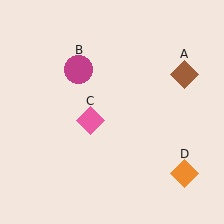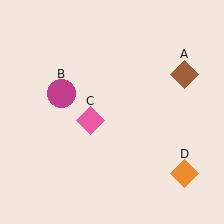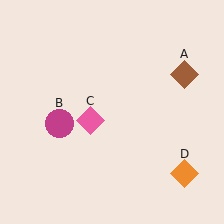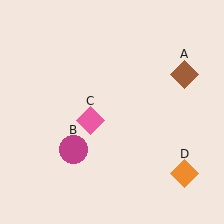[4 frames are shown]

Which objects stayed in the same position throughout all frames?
Brown diamond (object A) and pink diamond (object C) and orange diamond (object D) remained stationary.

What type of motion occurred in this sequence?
The magenta circle (object B) rotated counterclockwise around the center of the scene.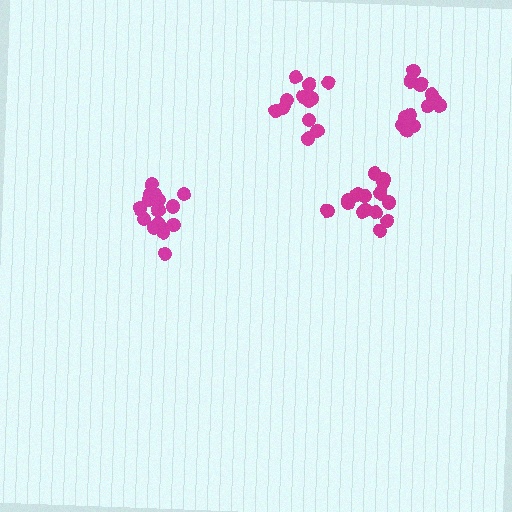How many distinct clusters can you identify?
There are 4 distinct clusters.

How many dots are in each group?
Group 1: 12 dots, Group 2: 15 dots, Group 3: 12 dots, Group 4: 15 dots (54 total).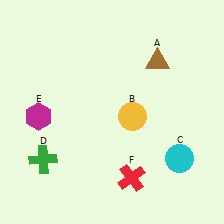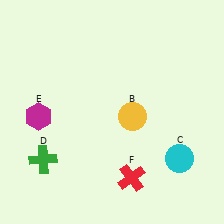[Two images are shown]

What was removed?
The brown triangle (A) was removed in Image 2.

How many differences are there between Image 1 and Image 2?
There is 1 difference between the two images.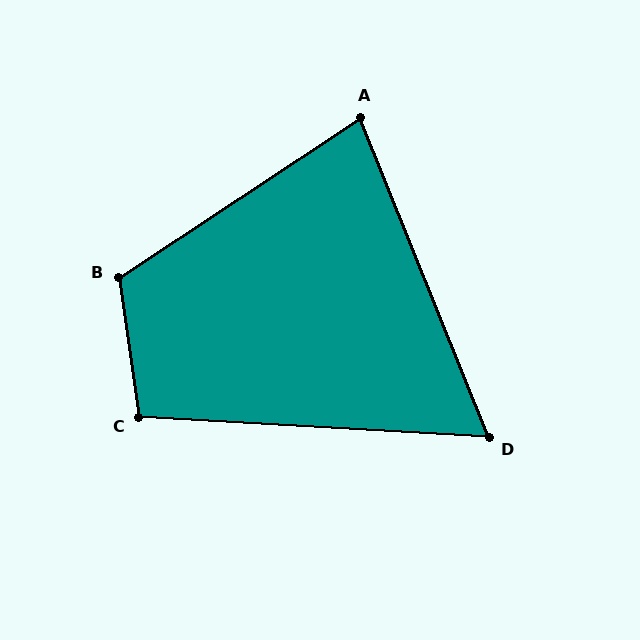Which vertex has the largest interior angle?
B, at approximately 115 degrees.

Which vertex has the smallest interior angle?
D, at approximately 65 degrees.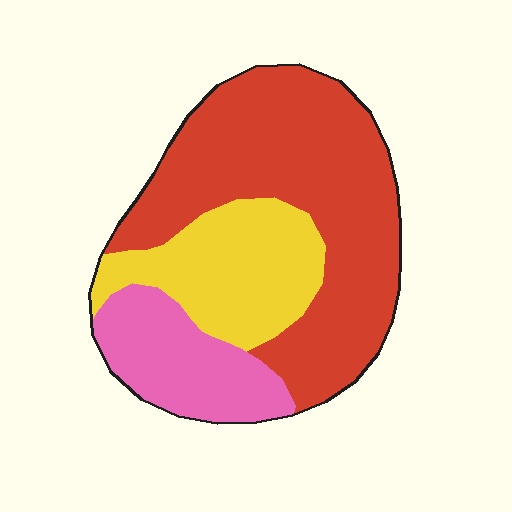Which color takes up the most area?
Red, at roughly 55%.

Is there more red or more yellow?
Red.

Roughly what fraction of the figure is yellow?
Yellow covers around 25% of the figure.